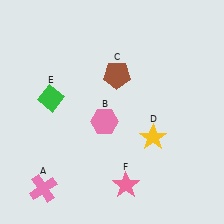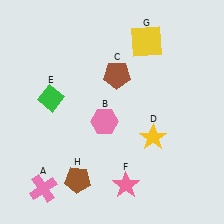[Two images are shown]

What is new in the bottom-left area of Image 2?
A brown pentagon (H) was added in the bottom-left area of Image 2.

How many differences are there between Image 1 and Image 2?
There are 2 differences between the two images.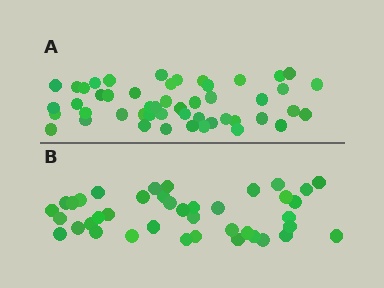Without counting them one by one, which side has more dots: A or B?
Region A (the top region) has more dots.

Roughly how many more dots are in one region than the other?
Region A has roughly 8 or so more dots than region B.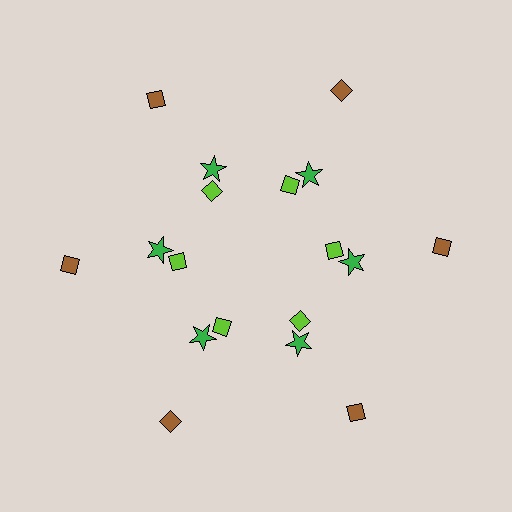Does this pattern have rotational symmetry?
Yes, this pattern has 6-fold rotational symmetry. It looks the same after rotating 60 degrees around the center.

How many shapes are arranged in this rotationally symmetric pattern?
There are 18 shapes, arranged in 6 groups of 3.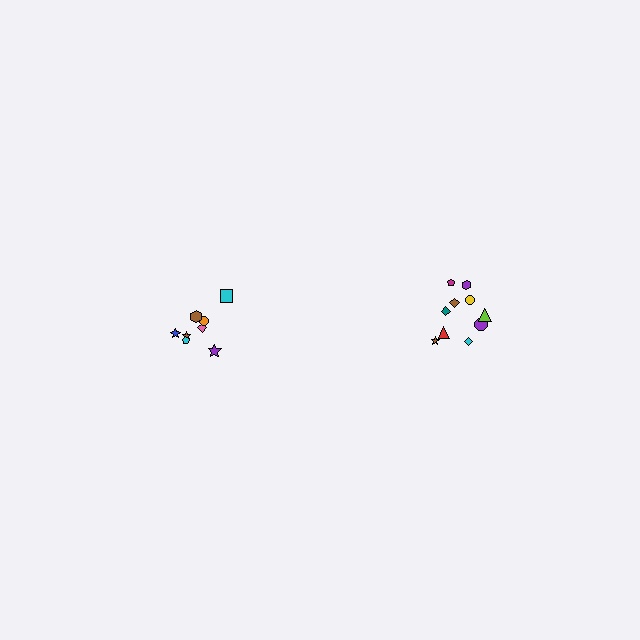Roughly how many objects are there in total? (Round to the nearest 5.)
Roughly 20 objects in total.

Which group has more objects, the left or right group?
The right group.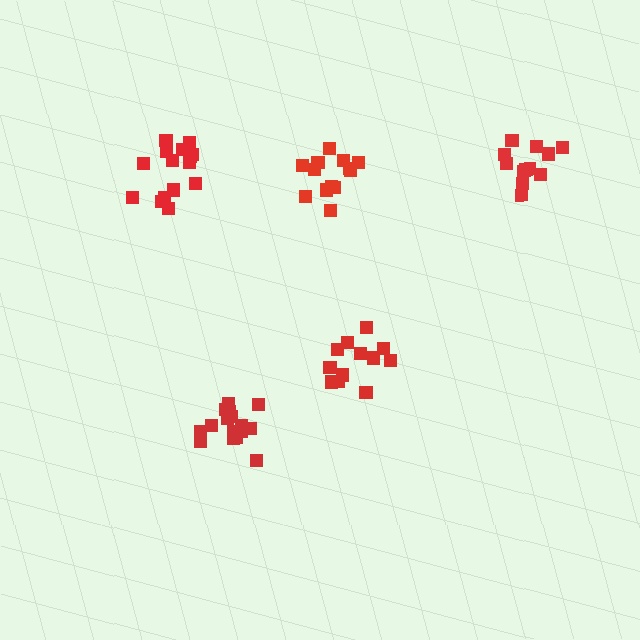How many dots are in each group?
Group 1: 15 dots, Group 2: 17 dots, Group 3: 12 dots, Group 4: 13 dots, Group 5: 12 dots (69 total).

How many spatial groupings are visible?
There are 5 spatial groupings.